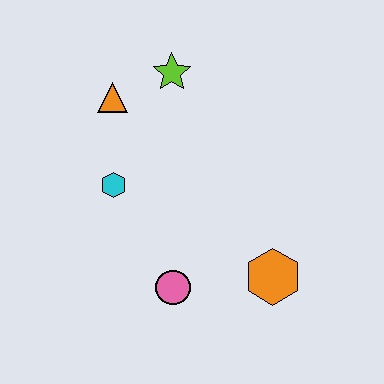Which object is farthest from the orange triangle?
The orange hexagon is farthest from the orange triangle.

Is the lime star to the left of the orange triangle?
No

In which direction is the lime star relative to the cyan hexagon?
The lime star is above the cyan hexagon.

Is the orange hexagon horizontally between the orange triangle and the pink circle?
No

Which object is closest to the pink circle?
The orange hexagon is closest to the pink circle.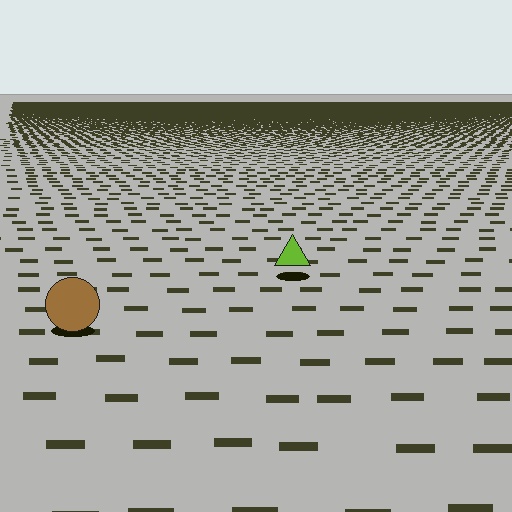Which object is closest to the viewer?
The brown circle is closest. The texture marks near it are larger and more spread out.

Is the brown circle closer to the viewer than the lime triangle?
Yes. The brown circle is closer — you can tell from the texture gradient: the ground texture is coarser near it.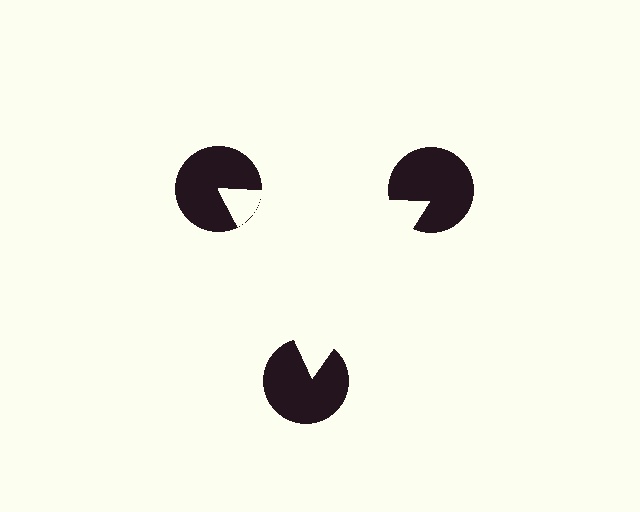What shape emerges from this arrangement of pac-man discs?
An illusory triangle — its edges are inferred from the aligned wedge cuts in the pac-man discs, not physically drawn.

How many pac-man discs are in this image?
There are 3 — one at each vertex of the illusory triangle.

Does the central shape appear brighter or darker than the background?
It typically appears slightly brighter than the background, even though no actual brightness change is drawn.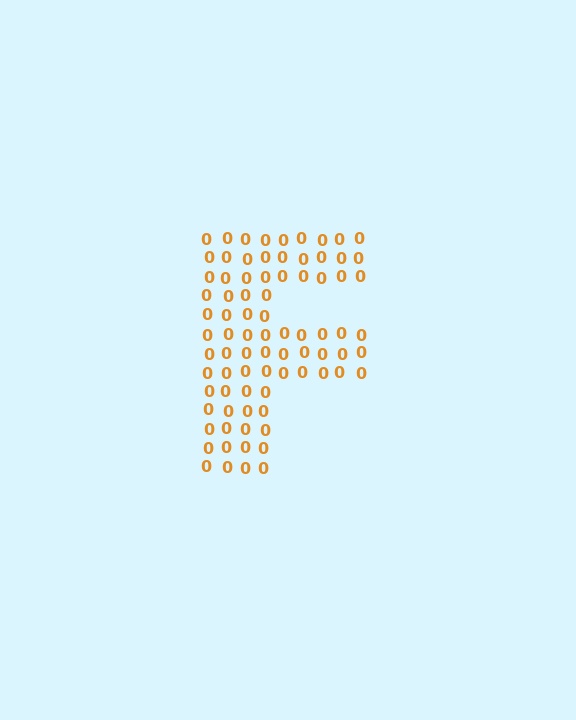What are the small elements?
The small elements are digit 0's.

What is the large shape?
The large shape is the letter F.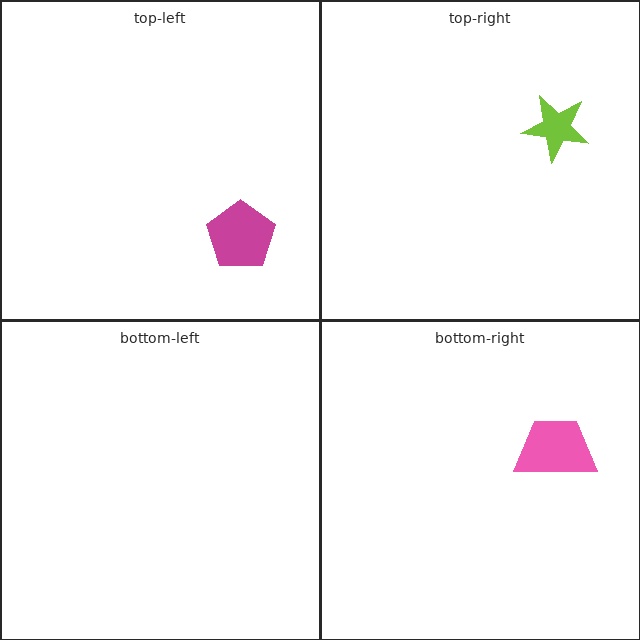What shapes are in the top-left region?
The magenta pentagon.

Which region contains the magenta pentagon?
The top-left region.